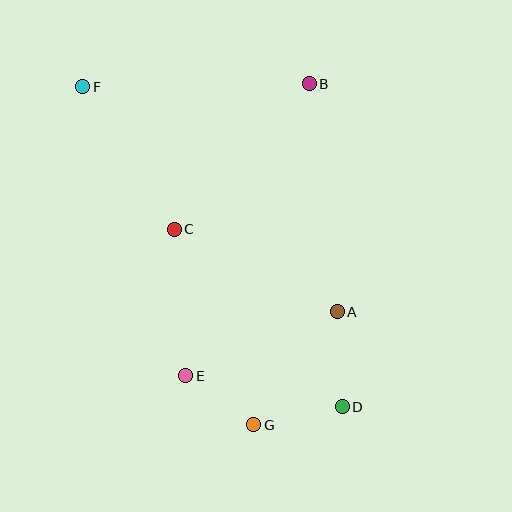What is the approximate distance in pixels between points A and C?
The distance between A and C is approximately 183 pixels.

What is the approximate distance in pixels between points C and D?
The distance between C and D is approximately 245 pixels.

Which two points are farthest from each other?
Points D and F are farthest from each other.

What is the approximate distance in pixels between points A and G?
The distance between A and G is approximately 140 pixels.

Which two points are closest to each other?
Points E and G are closest to each other.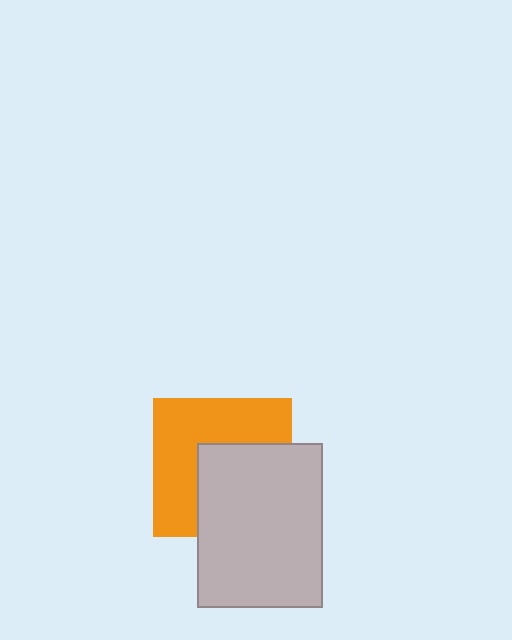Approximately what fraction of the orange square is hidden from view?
Roughly 46% of the orange square is hidden behind the light gray rectangle.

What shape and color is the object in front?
The object in front is a light gray rectangle.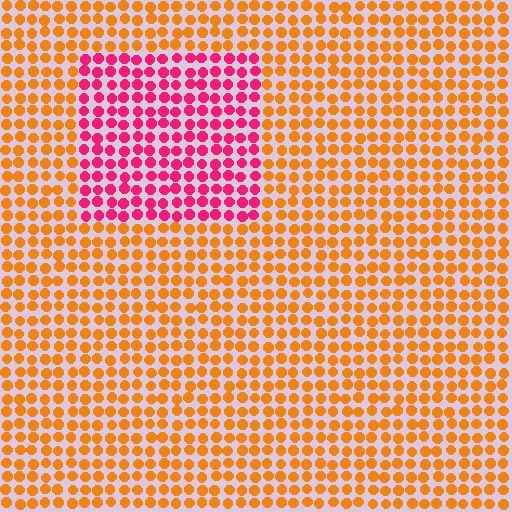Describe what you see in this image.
The image is filled with small orange elements in a uniform arrangement. A rectangle-shaped region is visible where the elements are tinted to a slightly different hue, forming a subtle color boundary.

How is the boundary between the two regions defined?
The boundary is defined purely by a slight shift in hue (about 57 degrees). Spacing, size, and orientation are identical on both sides.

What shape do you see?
I see a rectangle.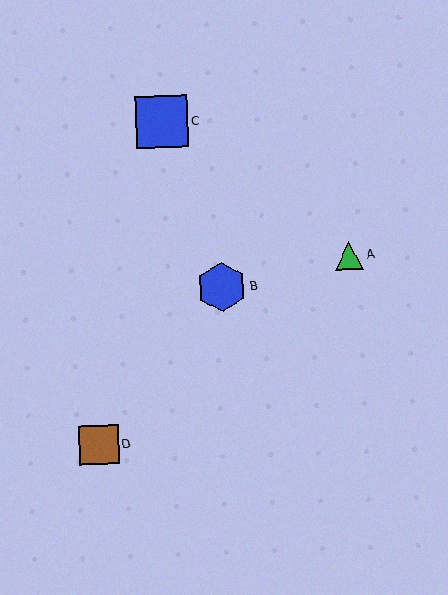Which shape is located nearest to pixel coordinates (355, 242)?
The green triangle (labeled A) at (349, 256) is nearest to that location.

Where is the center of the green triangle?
The center of the green triangle is at (349, 256).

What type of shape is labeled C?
Shape C is a blue square.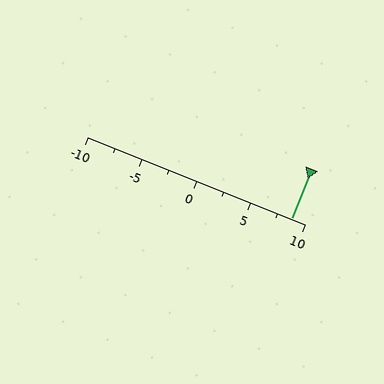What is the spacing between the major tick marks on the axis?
The major ticks are spaced 5 apart.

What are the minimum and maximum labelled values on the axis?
The axis runs from -10 to 10.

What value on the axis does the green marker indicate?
The marker indicates approximately 8.8.